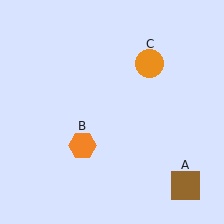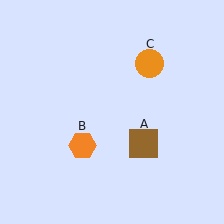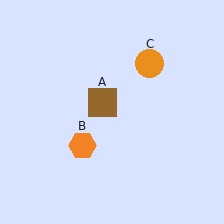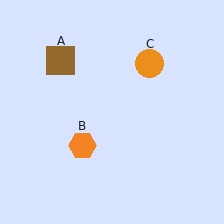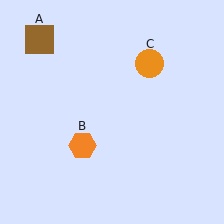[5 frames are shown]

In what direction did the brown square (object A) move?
The brown square (object A) moved up and to the left.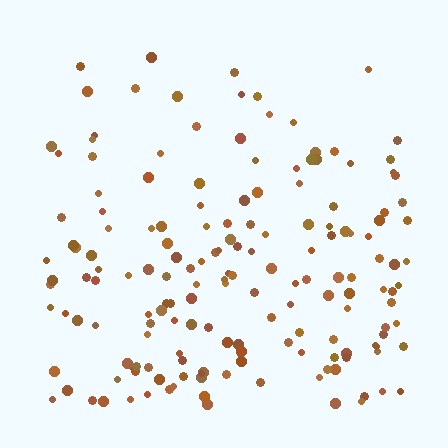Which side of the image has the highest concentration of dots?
The bottom.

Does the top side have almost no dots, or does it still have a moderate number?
Still a moderate number, just noticeably fewer than the bottom.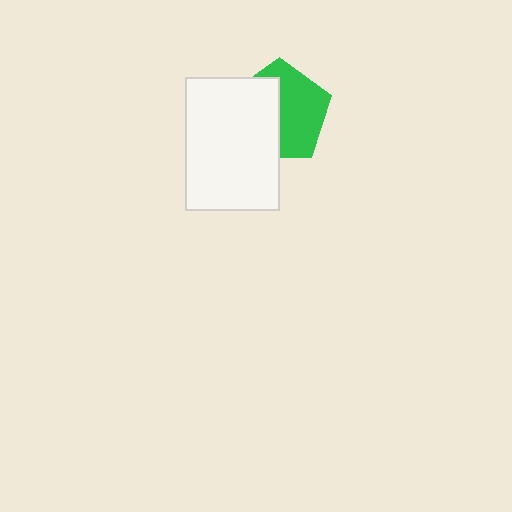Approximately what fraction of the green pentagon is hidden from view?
Roughly 47% of the green pentagon is hidden behind the white rectangle.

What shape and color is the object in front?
The object in front is a white rectangle.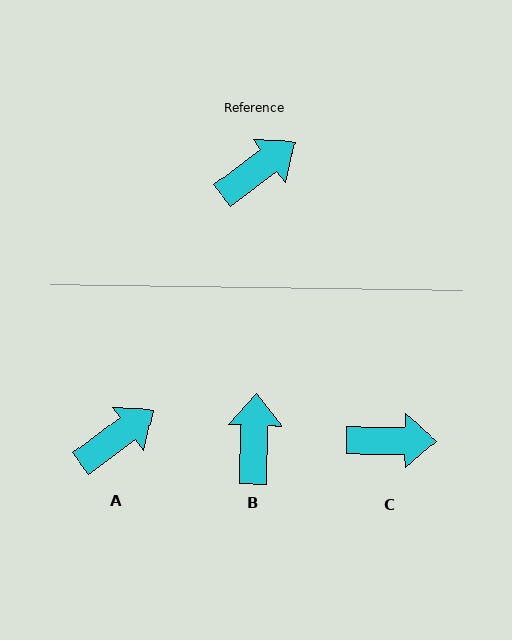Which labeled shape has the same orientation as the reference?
A.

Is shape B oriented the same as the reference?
No, it is off by about 51 degrees.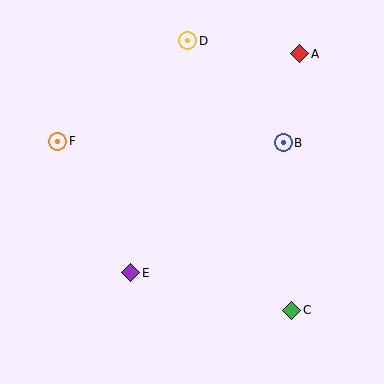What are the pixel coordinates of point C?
Point C is at (292, 310).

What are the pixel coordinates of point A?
Point A is at (300, 54).